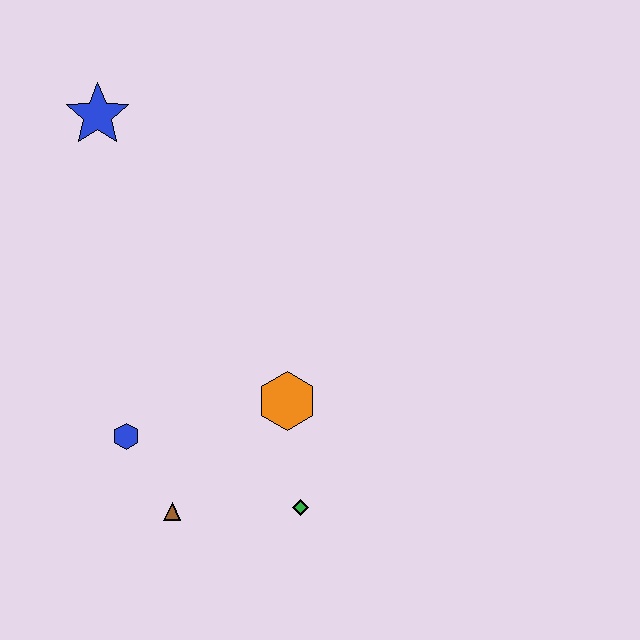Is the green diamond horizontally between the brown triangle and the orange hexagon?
No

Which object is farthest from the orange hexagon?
The blue star is farthest from the orange hexagon.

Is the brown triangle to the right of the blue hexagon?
Yes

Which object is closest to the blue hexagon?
The brown triangle is closest to the blue hexagon.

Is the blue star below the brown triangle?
No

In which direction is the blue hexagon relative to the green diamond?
The blue hexagon is to the left of the green diamond.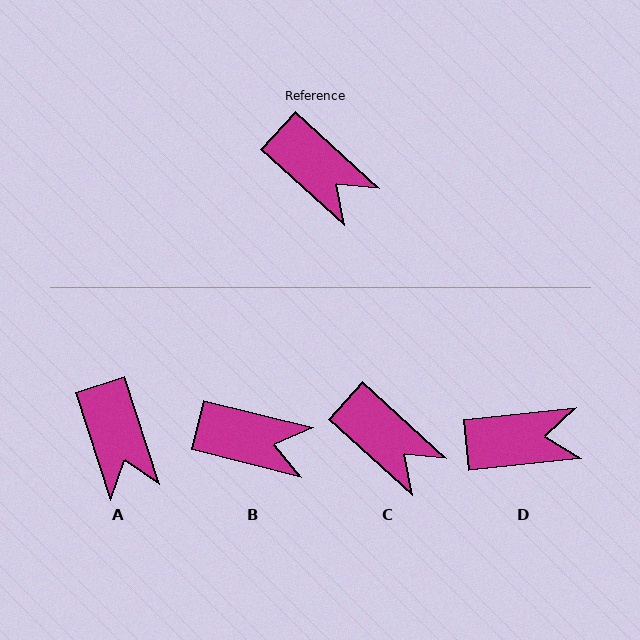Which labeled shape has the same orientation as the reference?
C.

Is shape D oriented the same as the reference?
No, it is off by about 48 degrees.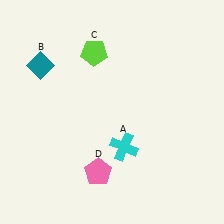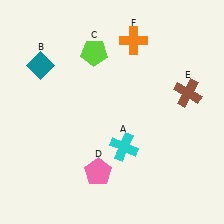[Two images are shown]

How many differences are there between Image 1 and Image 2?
There are 2 differences between the two images.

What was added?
A brown cross (E), an orange cross (F) were added in Image 2.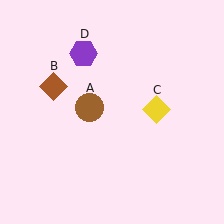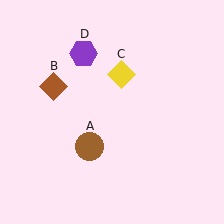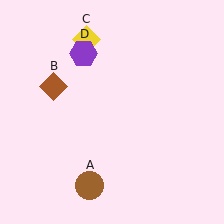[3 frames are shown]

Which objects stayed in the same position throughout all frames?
Brown diamond (object B) and purple hexagon (object D) remained stationary.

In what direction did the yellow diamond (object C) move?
The yellow diamond (object C) moved up and to the left.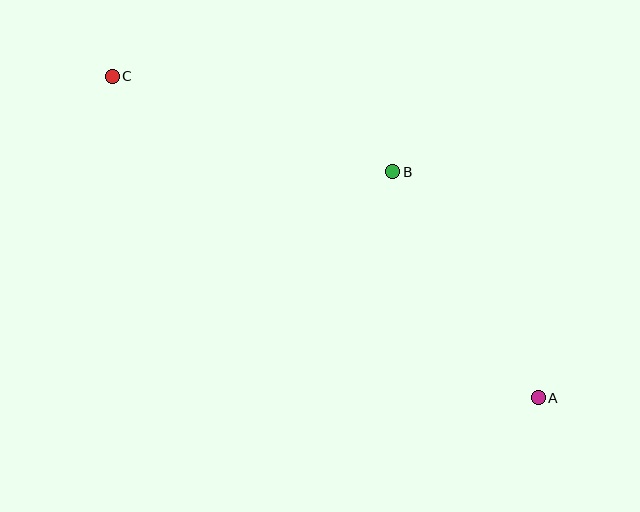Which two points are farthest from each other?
Points A and C are farthest from each other.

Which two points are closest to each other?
Points A and B are closest to each other.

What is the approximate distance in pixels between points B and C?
The distance between B and C is approximately 296 pixels.